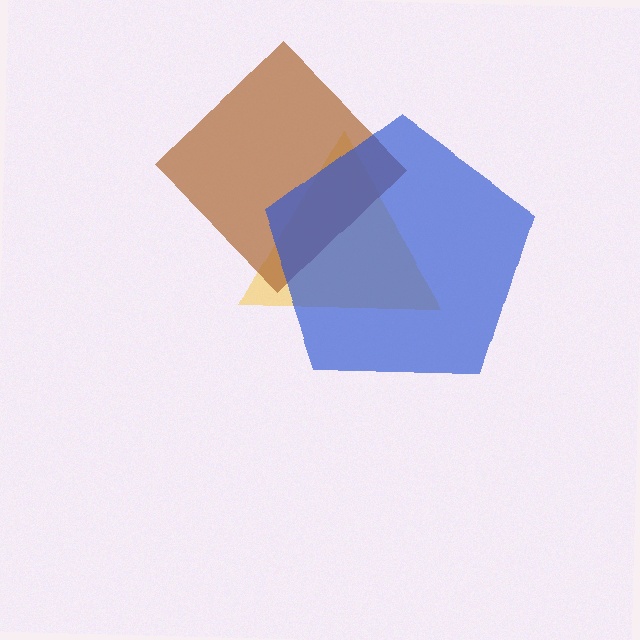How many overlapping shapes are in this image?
There are 3 overlapping shapes in the image.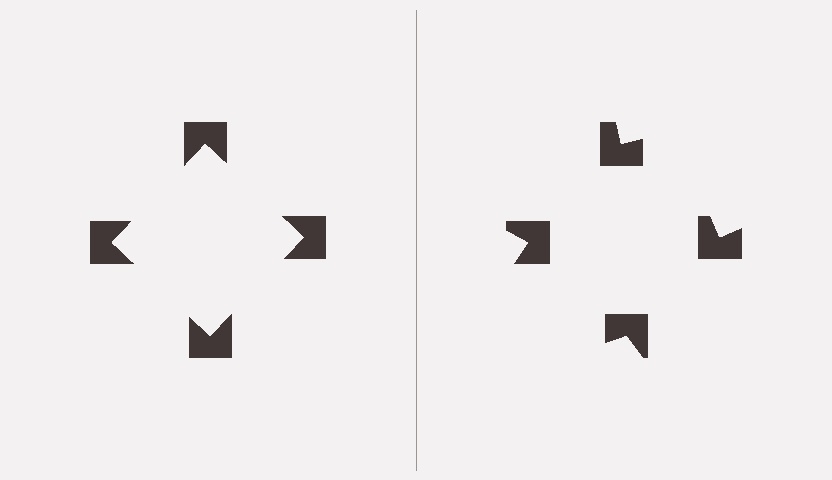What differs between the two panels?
The notched squares are positioned identically on both sides; only the wedge orientations differ. On the left they align to a square; on the right they are misaligned.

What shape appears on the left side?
An illusory square.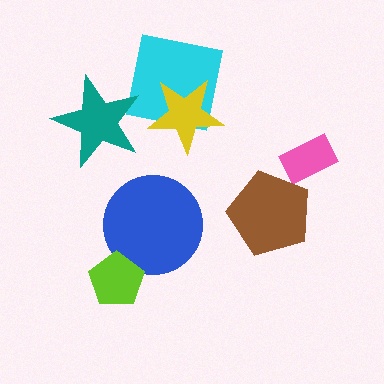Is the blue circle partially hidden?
Yes, it is partially covered by another shape.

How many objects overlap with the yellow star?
1 object overlaps with the yellow star.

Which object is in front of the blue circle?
The lime pentagon is in front of the blue circle.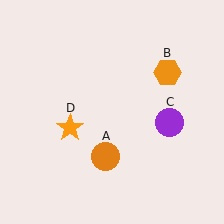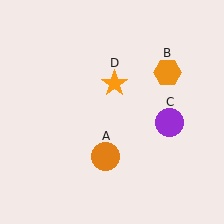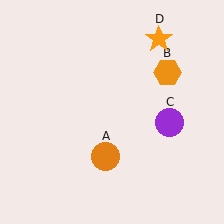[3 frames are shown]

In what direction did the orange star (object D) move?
The orange star (object D) moved up and to the right.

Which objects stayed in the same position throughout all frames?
Orange circle (object A) and orange hexagon (object B) and purple circle (object C) remained stationary.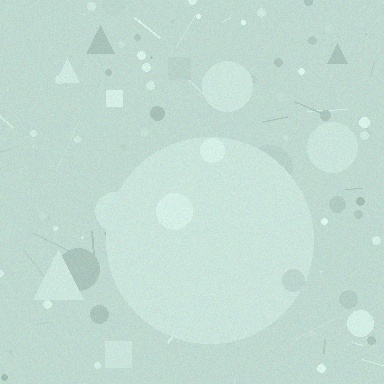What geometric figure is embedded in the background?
A circle is embedded in the background.